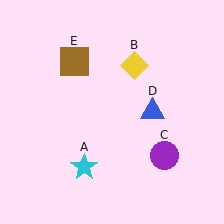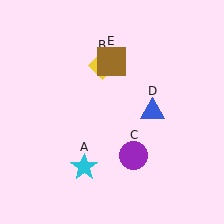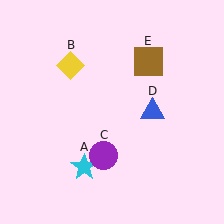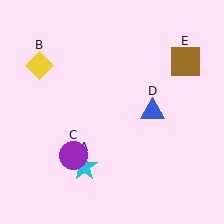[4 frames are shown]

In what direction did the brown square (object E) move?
The brown square (object E) moved right.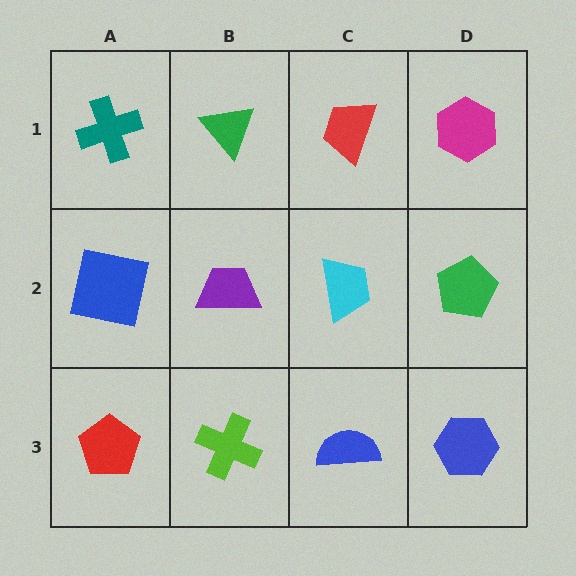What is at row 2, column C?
A cyan trapezoid.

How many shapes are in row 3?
4 shapes.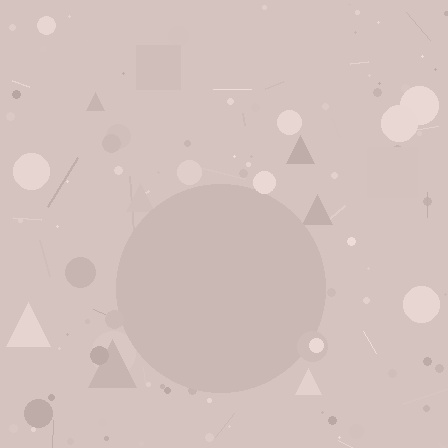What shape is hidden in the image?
A circle is hidden in the image.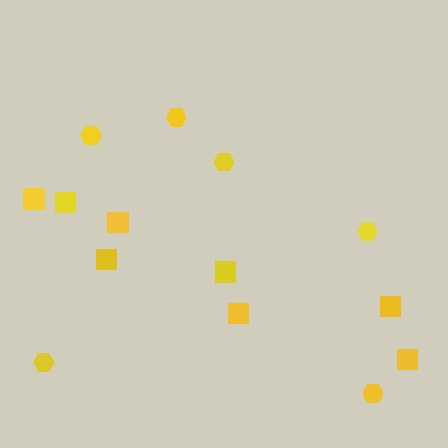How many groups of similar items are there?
There are 2 groups: one group of hexagons (6) and one group of squares (8).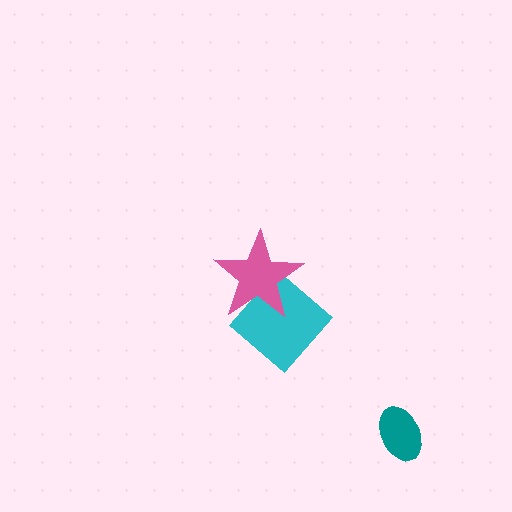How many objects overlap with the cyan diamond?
1 object overlaps with the cyan diamond.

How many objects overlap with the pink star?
1 object overlaps with the pink star.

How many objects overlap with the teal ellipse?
0 objects overlap with the teal ellipse.